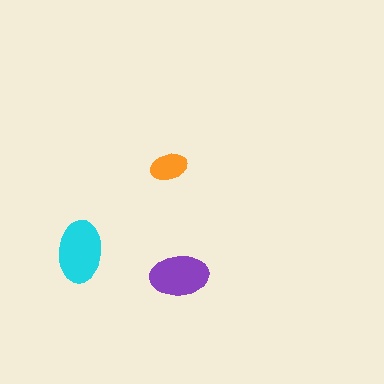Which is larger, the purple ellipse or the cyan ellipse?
The cyan one.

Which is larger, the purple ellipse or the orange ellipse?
The purple one.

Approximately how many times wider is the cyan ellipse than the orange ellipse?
About 1.5 times wider.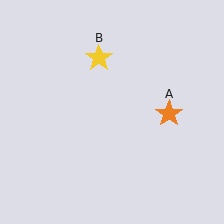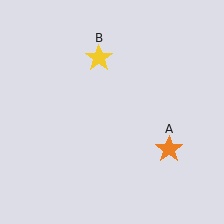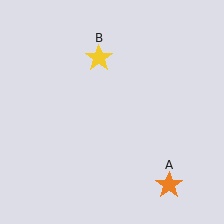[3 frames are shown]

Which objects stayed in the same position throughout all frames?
Yellow star (object B) remained stationary.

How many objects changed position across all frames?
1 object changed position: orange star (object A).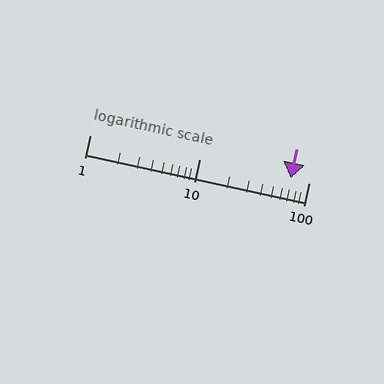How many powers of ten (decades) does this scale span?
The scale spans 2 decades, from 1 to 100.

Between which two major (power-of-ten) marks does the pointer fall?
The pointer is between 10 and 100.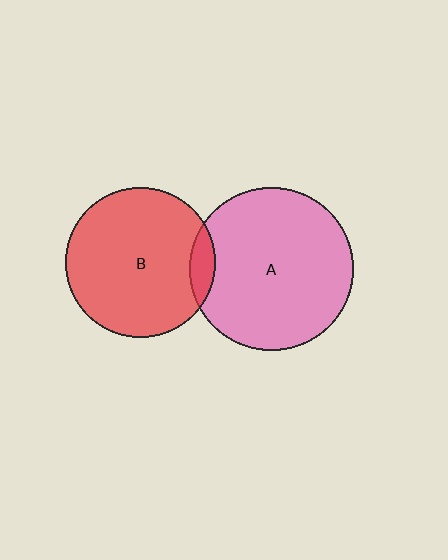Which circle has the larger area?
Circle A (pink).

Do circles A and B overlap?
Yes.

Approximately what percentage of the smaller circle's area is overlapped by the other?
Approximately 10%.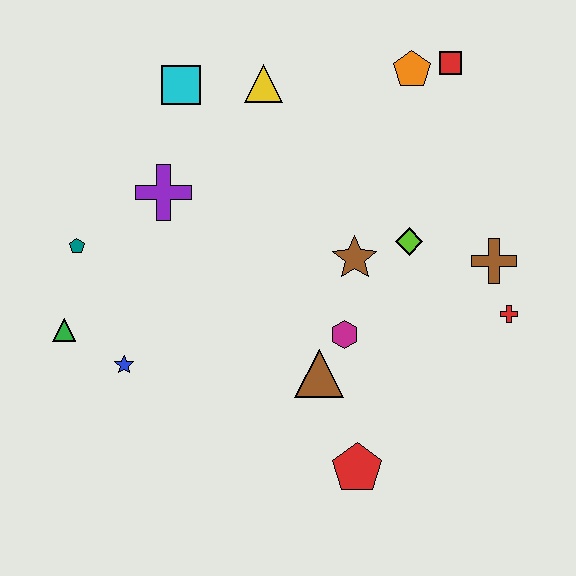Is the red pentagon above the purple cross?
No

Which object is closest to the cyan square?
The yellow triangle is closest to the cyan square.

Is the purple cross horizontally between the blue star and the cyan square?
Yes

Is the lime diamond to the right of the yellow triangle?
Yes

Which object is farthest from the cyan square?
The red pentagon is farthest from the cyan square.